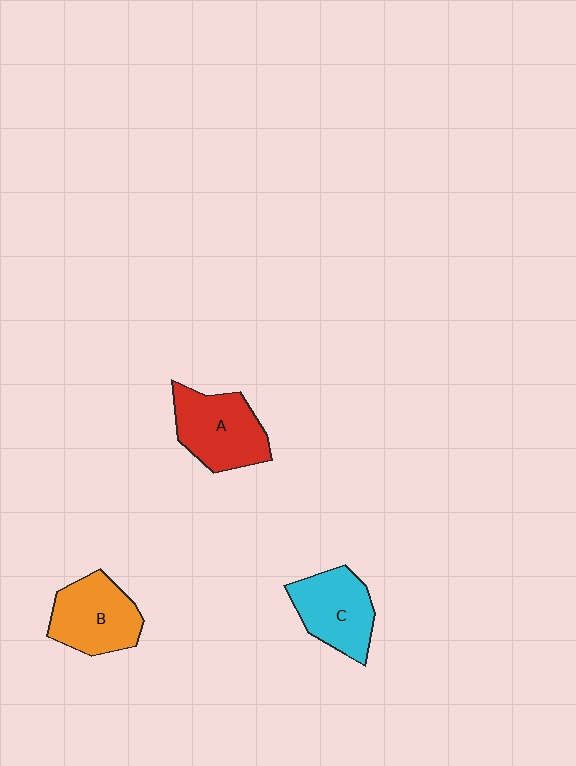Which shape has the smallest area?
Shape C (cyan).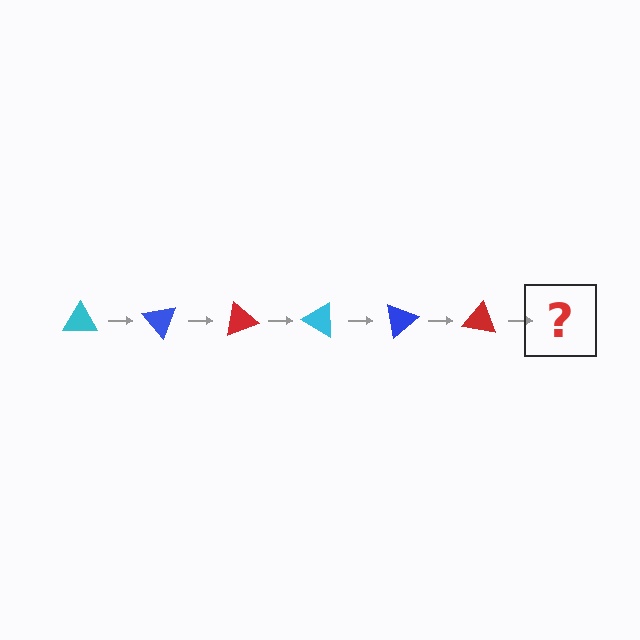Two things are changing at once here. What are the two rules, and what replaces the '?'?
The two rules are that it rotates 50 degrees each step and the color cycles through cyan, blue, and red. The '?' should be a cyan triangle, rotated 300 degrees from the start.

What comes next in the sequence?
The next element should be a cyan triangle, rotated 300 degrees from the start.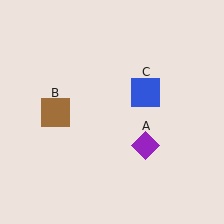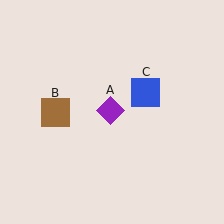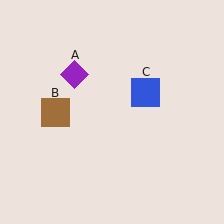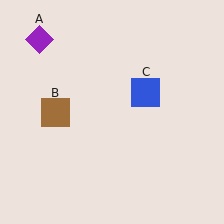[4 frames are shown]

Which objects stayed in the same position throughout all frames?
Brown square (object B) and blue square (object C) remained stationary.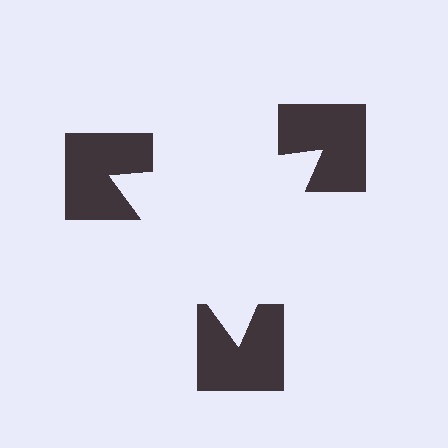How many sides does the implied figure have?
3 sides.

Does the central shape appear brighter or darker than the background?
It typically appears slightly brighter than the background, even though no actual brightness change is drawn.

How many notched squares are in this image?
There are 3 — one at each vertex of the illusory triangle.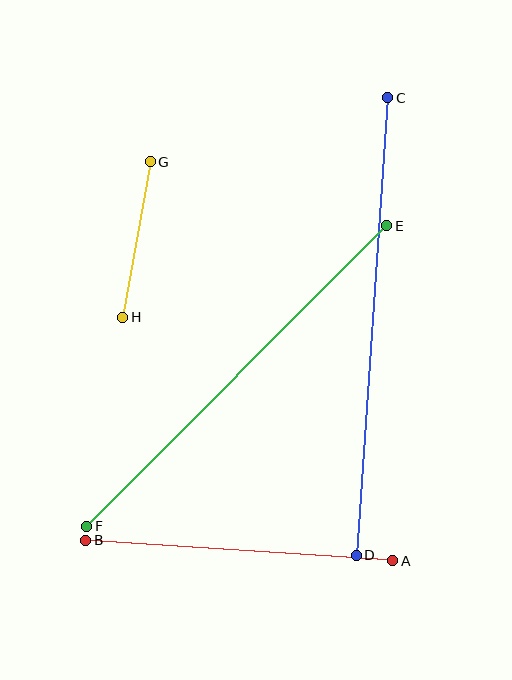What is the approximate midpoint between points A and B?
The midpoint is at approximately (239, 550) pixels.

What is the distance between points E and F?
The distance is approximately 425 pixels.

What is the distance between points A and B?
The distance is approximately 308 pixels.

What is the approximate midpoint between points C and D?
The midpoint is at approximately (372, 326) pixels.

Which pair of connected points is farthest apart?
Points C and D are farthest apart.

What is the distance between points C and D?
The distance is approximately 459 pixels.